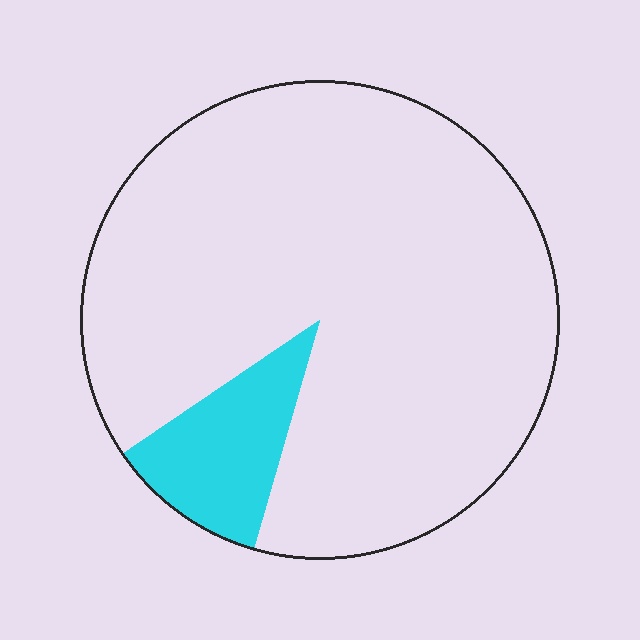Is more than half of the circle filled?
No.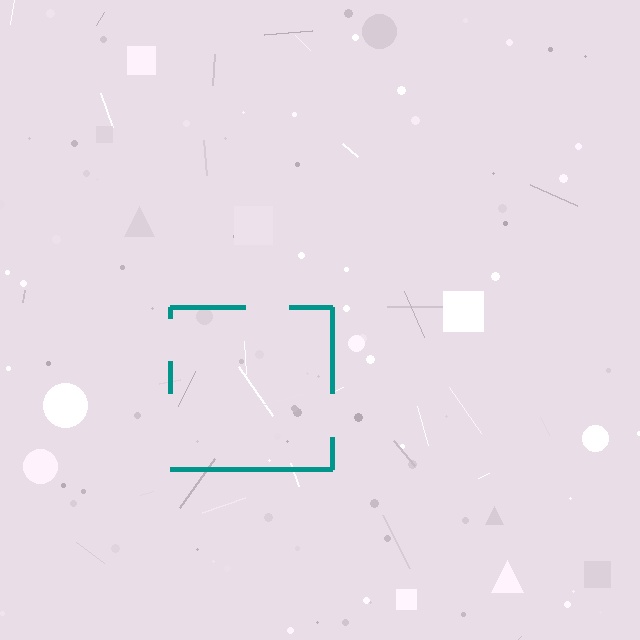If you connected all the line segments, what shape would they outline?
They would outline a square.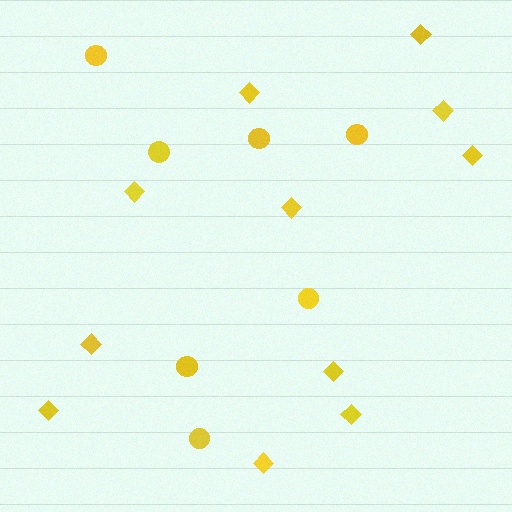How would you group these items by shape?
There are 2 groups: one group of circles (7) and one group of diamonds (11).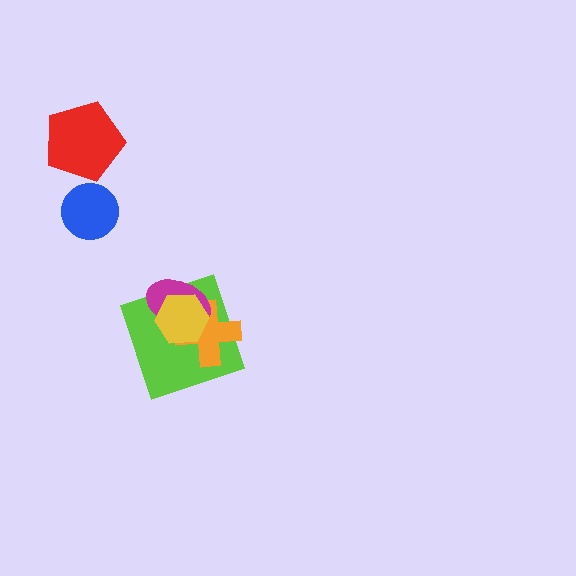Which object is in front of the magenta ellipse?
The yellow hexagon is in front of the magenta ellipse.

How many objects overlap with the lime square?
3 objects overlap with the lime square.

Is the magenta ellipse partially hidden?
Yes, it is partially covered by another shape.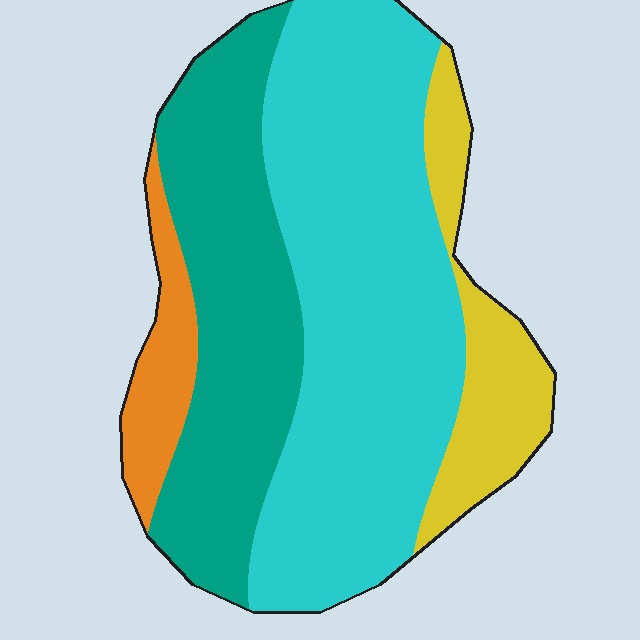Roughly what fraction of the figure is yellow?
Yellow takes up about one eighth (1/8) of the figure.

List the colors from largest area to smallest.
From largest to smallest: cyan, teal, yellow, orange.